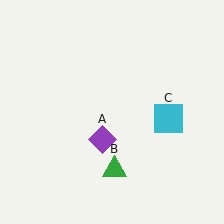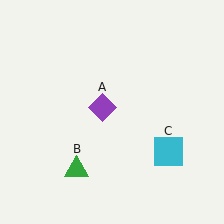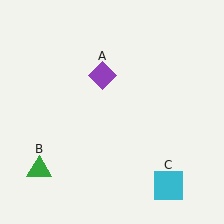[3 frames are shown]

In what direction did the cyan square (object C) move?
The cyan square (object C) moved down.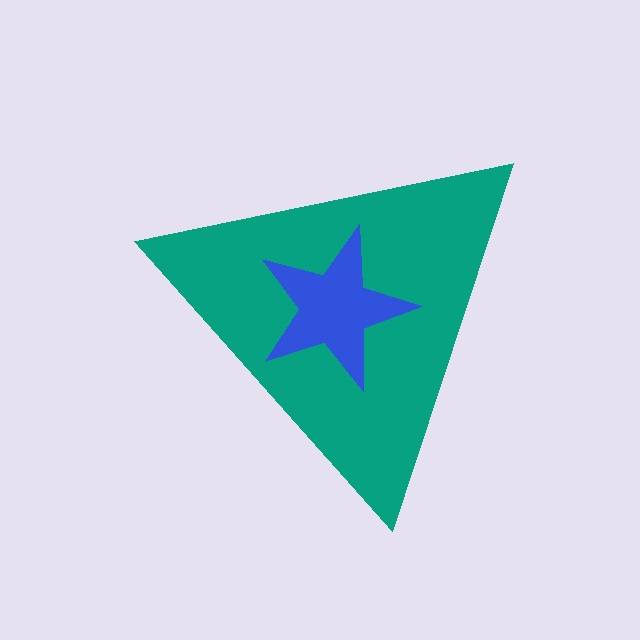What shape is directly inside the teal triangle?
The blue star.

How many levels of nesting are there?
2.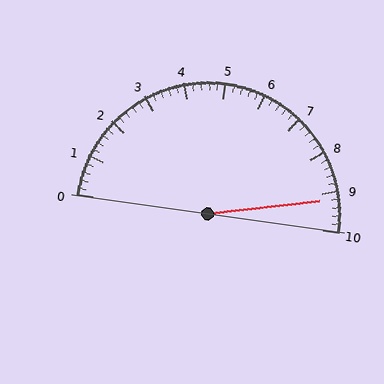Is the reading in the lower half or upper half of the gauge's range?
The reading is in the upper half of the range (0 to 10).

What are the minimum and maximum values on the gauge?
The gauge ranges from 0 to 10.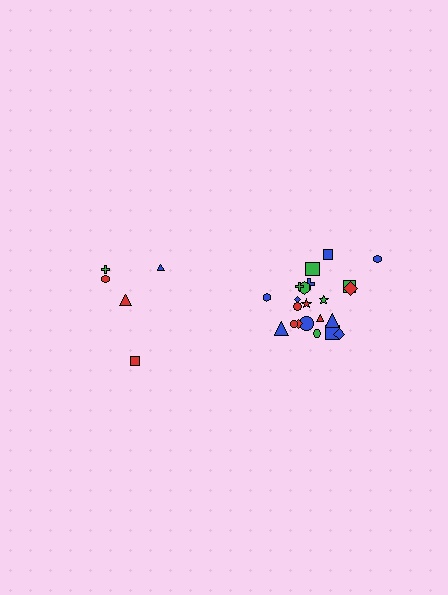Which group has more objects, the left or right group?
The right group.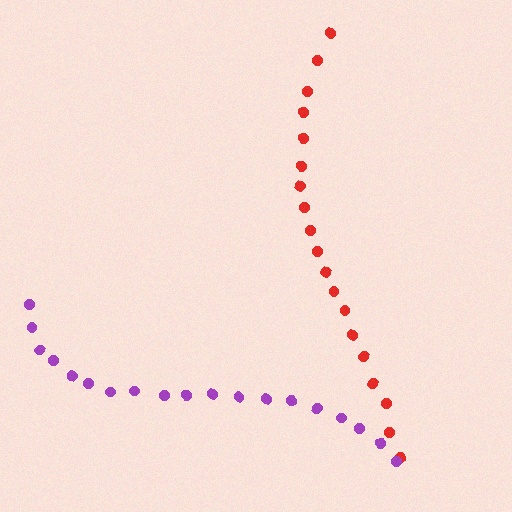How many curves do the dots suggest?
There are 2 distinct paths.